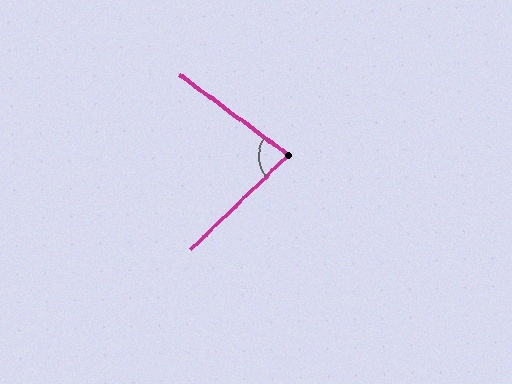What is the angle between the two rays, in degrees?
Approximately 80 degrees.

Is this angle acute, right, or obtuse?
It is acute.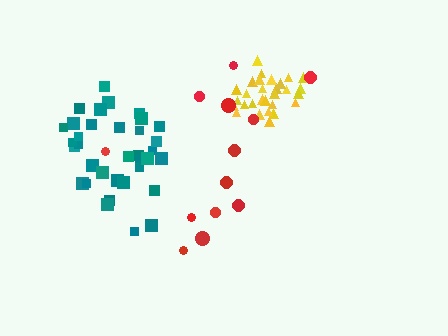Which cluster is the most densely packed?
Yellow.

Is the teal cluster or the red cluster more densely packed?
Teal.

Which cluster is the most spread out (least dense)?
Red.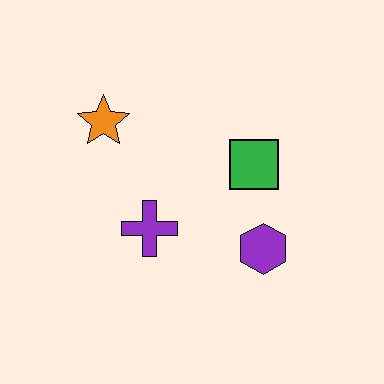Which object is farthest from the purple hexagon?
The orange star is farthest from the purple hexagon.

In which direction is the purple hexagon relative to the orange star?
The purple hexagon is to the right of the orange star.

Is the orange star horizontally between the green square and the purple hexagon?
No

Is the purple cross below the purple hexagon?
No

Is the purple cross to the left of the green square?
Yes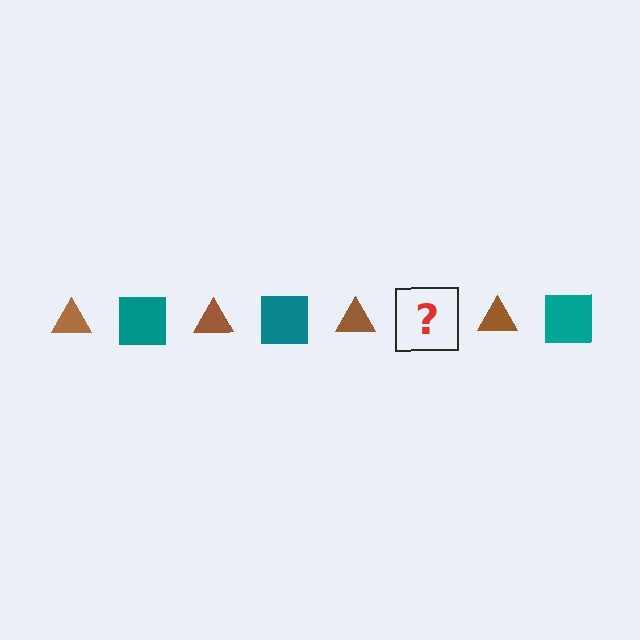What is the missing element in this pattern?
The missing element is a teal square.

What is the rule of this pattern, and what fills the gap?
The rule is that the pattern alternates between brown triangle and teal square. The gap should be filled with a teal square.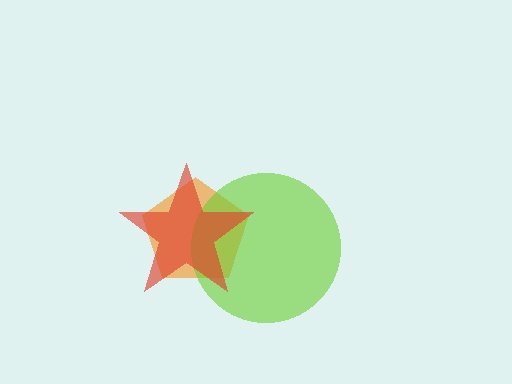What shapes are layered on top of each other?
The layered shapes are: an orange pentagon, a lime circle, a red star.